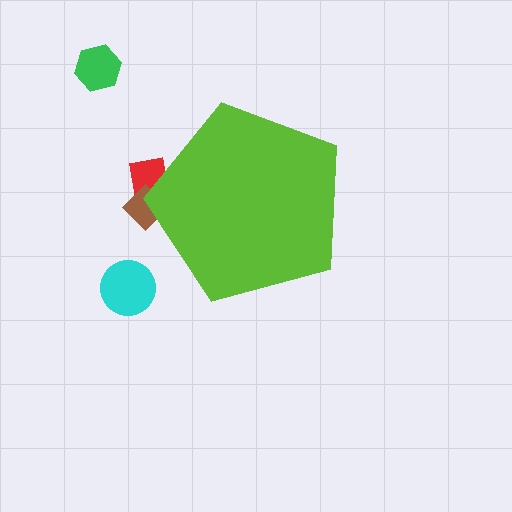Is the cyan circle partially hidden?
No, the cyan circle is fully visible.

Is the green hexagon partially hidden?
No, the green hexagon is fully visible.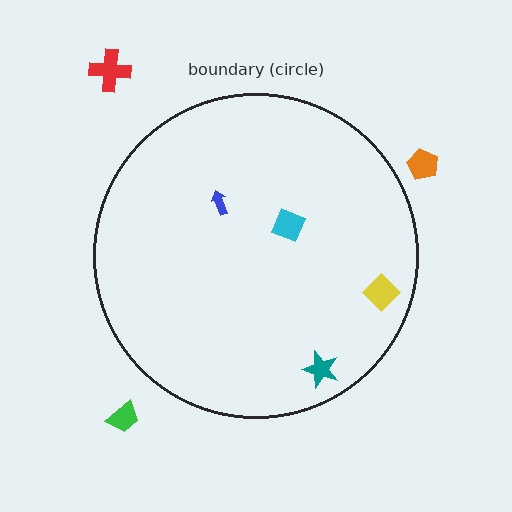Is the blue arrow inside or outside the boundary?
Inside.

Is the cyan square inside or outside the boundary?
Inside.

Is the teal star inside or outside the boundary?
Inside.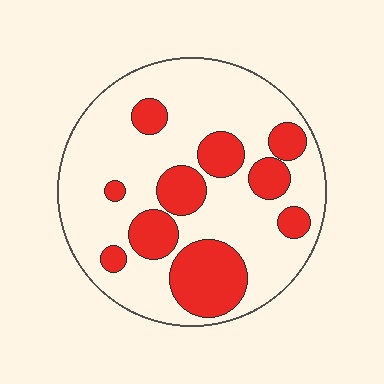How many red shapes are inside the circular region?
10.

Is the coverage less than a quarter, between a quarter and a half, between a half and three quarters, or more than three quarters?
Between a quarter and a half.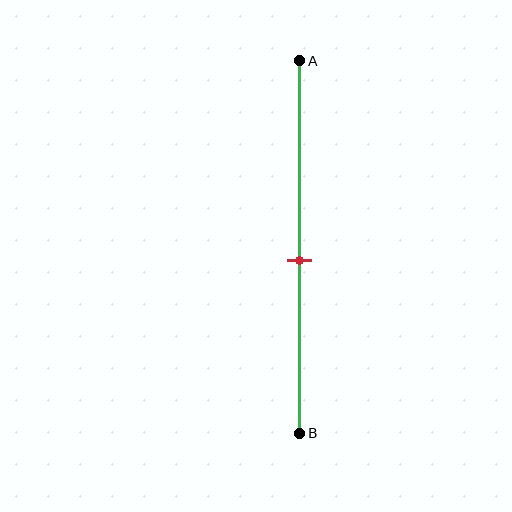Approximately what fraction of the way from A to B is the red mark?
The red mark is approximately 55% of the way from A to B.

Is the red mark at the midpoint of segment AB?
No, the mark is at about 55% from A, not at the 50% midpoint.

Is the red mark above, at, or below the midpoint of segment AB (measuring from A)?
The red mark is below the midpoint of segment AB.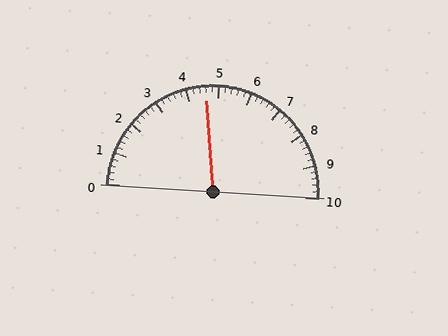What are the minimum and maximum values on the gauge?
The gauge ranges from 0 to 10.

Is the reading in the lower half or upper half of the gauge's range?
The reading is in the lower half of the range (0 to 10).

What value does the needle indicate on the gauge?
The needle indicates approximately 4.6.